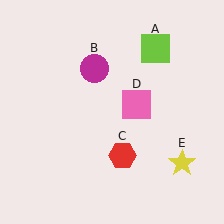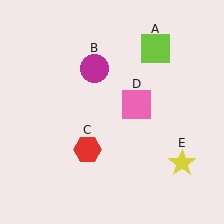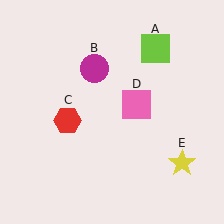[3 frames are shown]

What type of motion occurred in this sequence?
The red hexagon (object C) rotated clockwise around the center of the scene.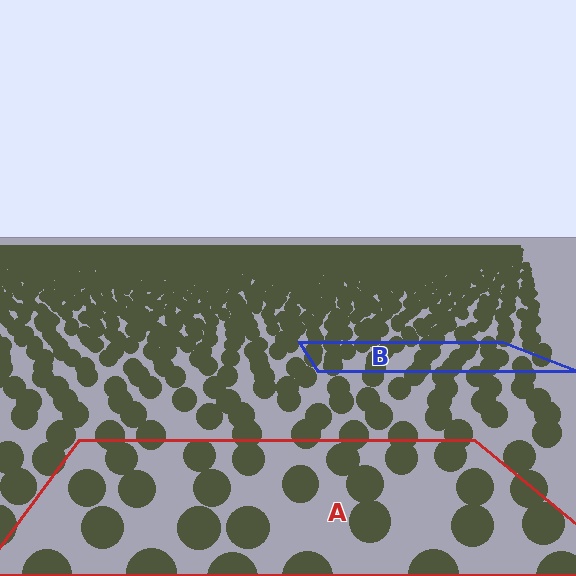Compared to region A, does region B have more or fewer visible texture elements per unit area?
Region B has more texture elements per unit area — they are packed more densely because it is farther away.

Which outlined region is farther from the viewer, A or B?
Region B is farther from the viewer — the texture elements inside it appear smaller and more densely packed.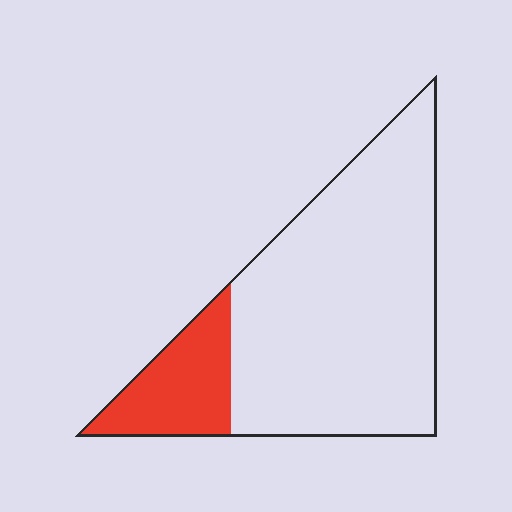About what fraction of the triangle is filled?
About one fifth (1/5).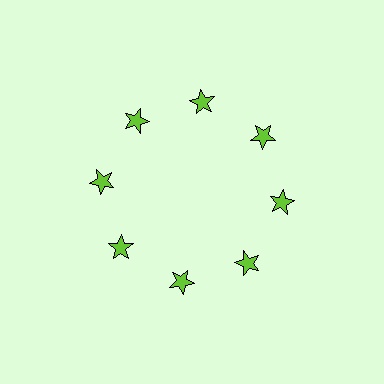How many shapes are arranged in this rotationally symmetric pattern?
There are 8 shapes, arranged in 8 groups of 1.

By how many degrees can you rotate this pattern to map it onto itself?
The pattern maps onto itself every 45 degrees of rotation.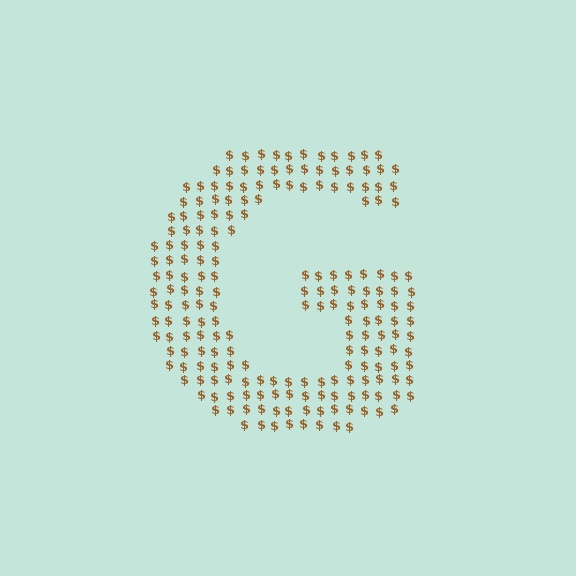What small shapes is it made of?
It is made of small dollar signs.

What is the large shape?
The large shape is the letter G.